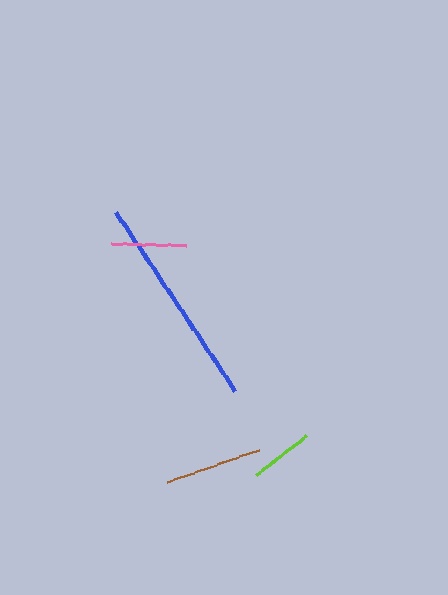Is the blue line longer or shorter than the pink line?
The blue line is longer than the pink line.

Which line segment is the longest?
The blue line is the longest at approximately 215 pixels.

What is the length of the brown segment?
The brown segment is approximately 98 pixels long.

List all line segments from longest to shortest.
From longest to shortest: blue, brown, pink, lime.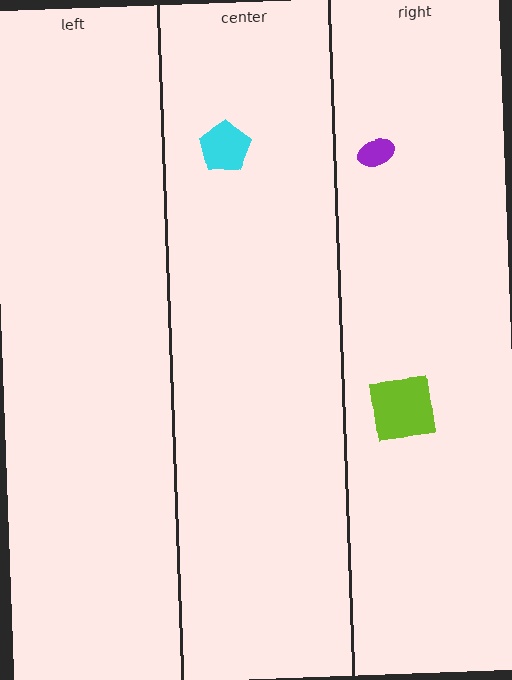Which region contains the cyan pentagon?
The center region.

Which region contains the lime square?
The right region.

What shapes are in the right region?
The purple ellipse, the lime square.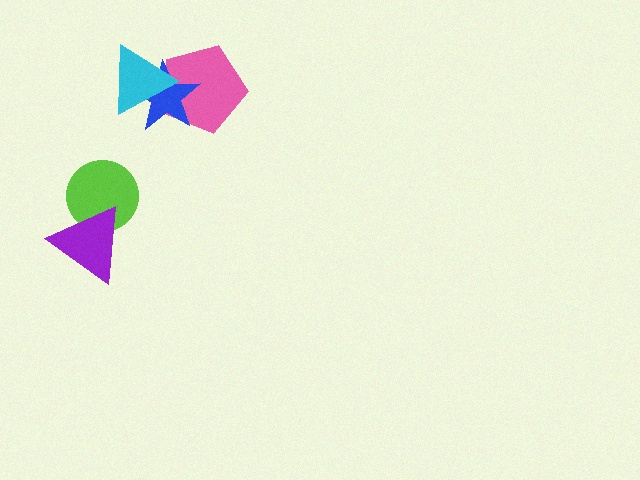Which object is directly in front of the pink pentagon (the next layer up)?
The blue star is directly in front of the pink pentagon.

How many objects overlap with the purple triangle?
1 object overlaps with the purple triangle.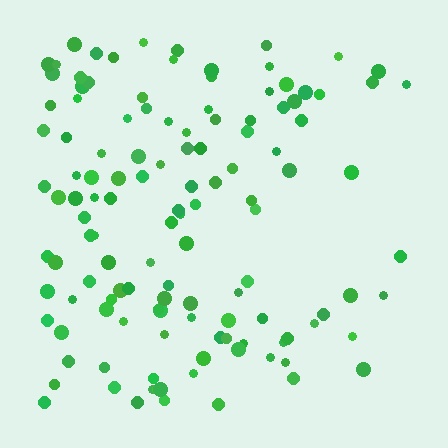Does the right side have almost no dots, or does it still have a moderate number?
Still a moderate number, just noticeably fewer than the left.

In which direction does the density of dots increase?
From right to left, with the left side densest.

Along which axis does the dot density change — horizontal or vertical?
Horizontal.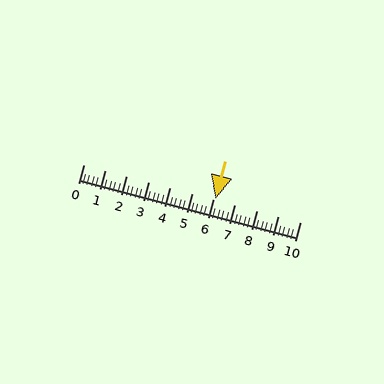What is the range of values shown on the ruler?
The ruler shows values from 0 to 10.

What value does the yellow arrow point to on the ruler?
The yellow arrow points to approximately 6.1.